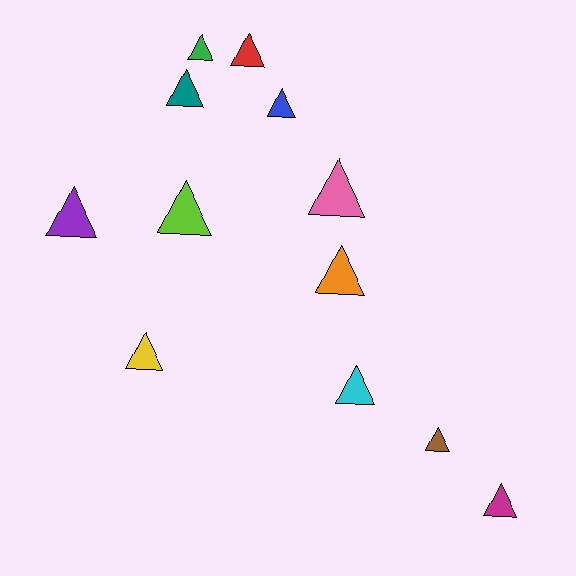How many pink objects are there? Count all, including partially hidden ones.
There is 1 pink object.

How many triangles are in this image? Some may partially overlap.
There are 12 triangles.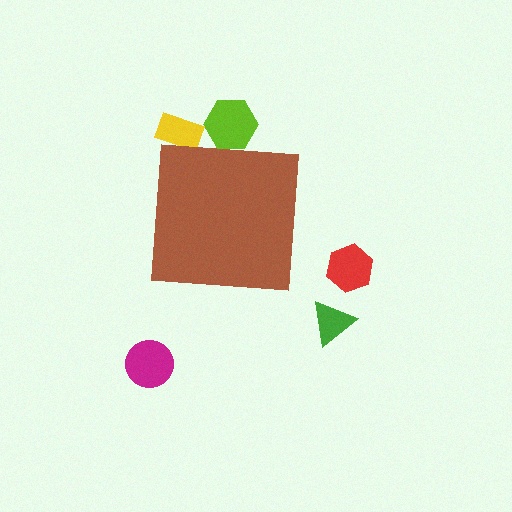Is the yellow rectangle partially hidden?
Yes, the yellow rectangle is partially hidden behind the brown square.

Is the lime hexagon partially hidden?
Yes, the lime hexagon is partially hidden behind the brown square.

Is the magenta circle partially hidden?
No, the magenta circle is fully visible.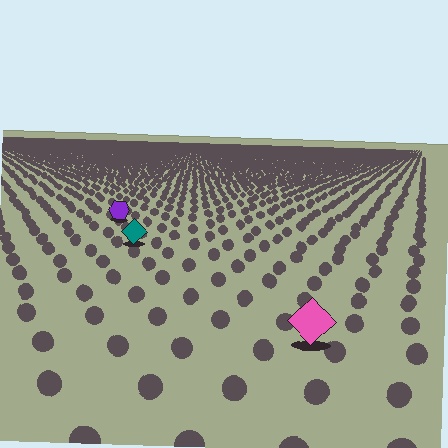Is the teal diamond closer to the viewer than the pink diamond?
No. The pink diamond is closer — you can tell from the texture gradient: the ground texture is coarser near it.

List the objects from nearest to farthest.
From nearest to farthest: the pink diamond, the teal diamond, the purple hexagon.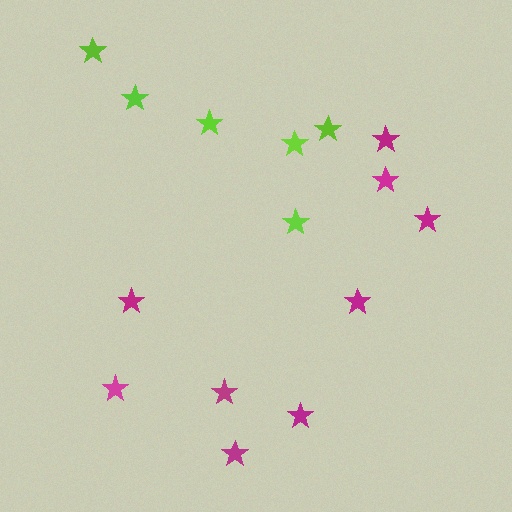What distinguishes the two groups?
There are 2 groups: one group of magenta stars (9) and one group of lime stars (6).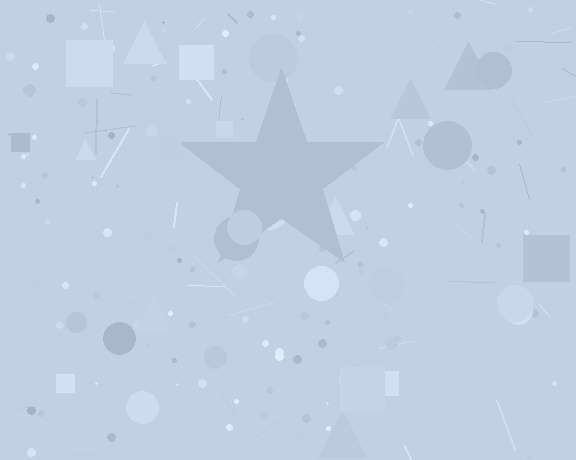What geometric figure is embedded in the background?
A star is embedded in the background.